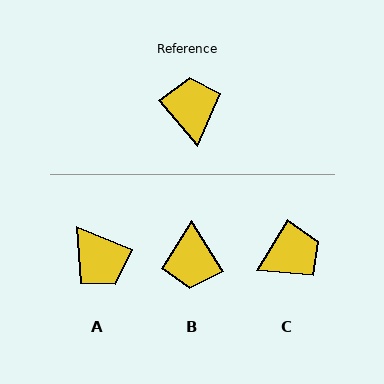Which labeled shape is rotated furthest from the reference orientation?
B, about 171 degrees away.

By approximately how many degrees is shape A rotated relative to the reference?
Approximately 153 degrees clockwise.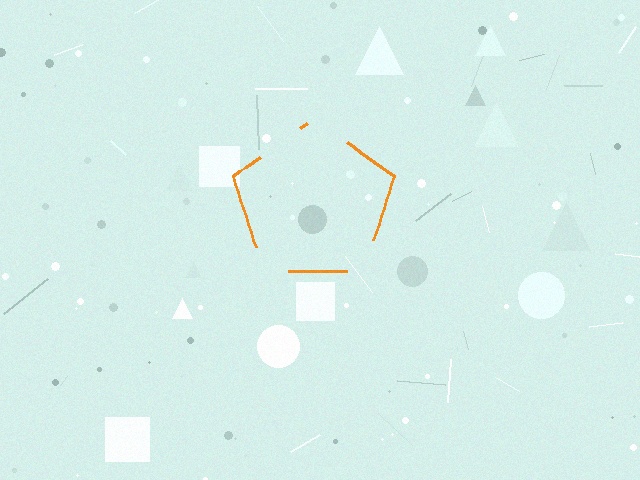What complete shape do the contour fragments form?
The contour fragments form a pentagon.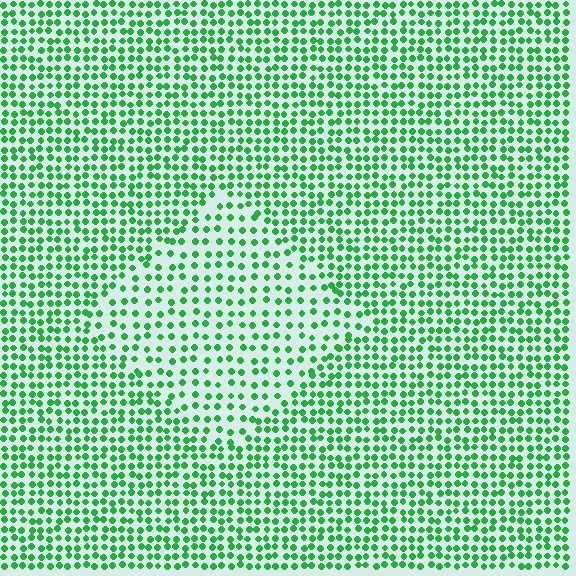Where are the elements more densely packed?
The elements are more densely packed outside the diamond boundary.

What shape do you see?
I see a diamond.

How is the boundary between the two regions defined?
The boundary is defined by a change in element density (approximately 1.7x ratio). All elements are the same color, size, and shape.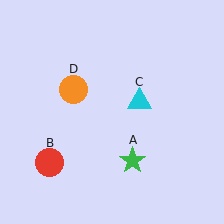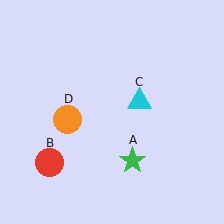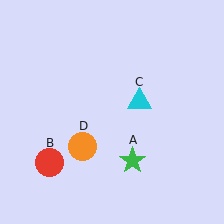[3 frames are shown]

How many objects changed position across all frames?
1 object changed position: orange circle (object D).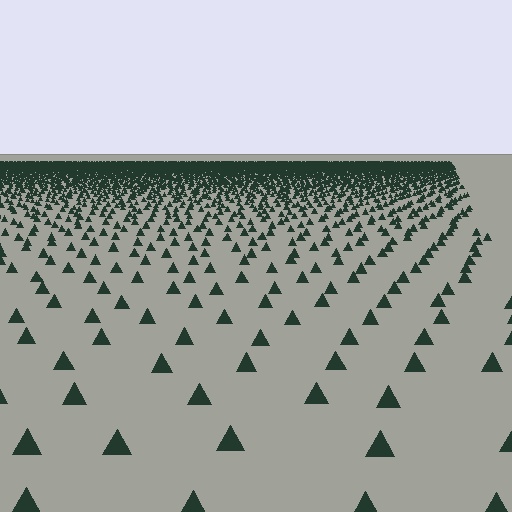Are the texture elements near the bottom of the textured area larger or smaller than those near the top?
Larger. Near the bottom, elements are closer to the viewer and appear at a bigger on-screen size.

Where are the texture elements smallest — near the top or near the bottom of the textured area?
Near the top.